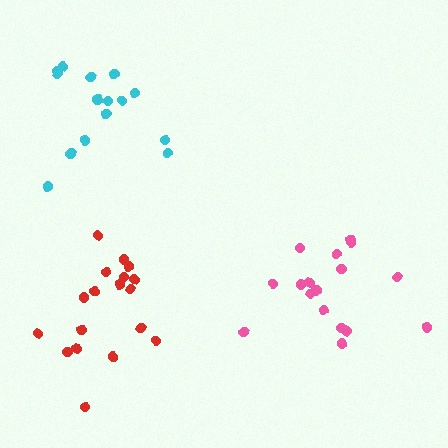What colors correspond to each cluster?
The clusters are colored: cyan, red, pink.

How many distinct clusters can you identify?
There are 3 distinct clusters.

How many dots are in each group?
Group 1: 15 dots, Group 2: 18 dots, Group 3: 17 dots (50 total).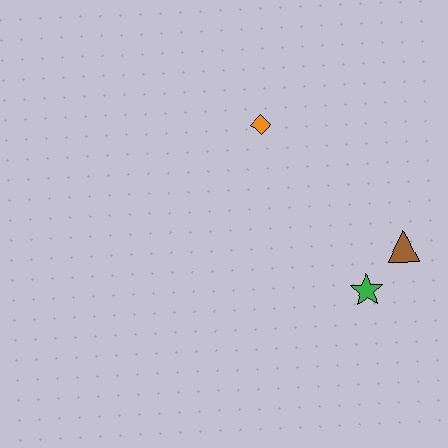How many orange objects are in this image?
There is 1 orange object.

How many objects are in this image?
There are 3 objects.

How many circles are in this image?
There are no circles.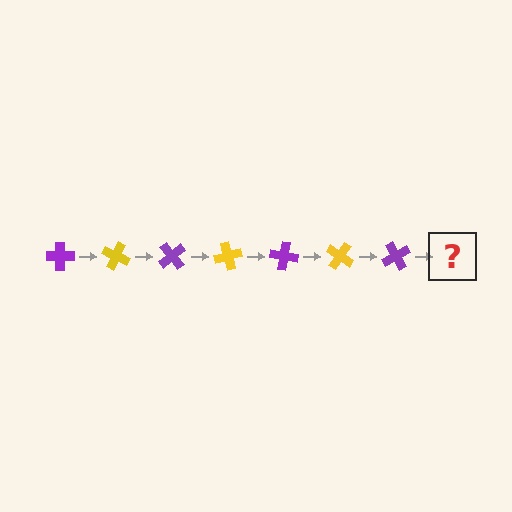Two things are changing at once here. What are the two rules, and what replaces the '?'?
The two rules are that it rotates 25 degrees each step and the color cycles through purple and yellow. The '?' should be a yellow cross, rotated 175 degrees from the start.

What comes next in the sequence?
The next element should be a yellow cross, rotated 175 degrees from the start.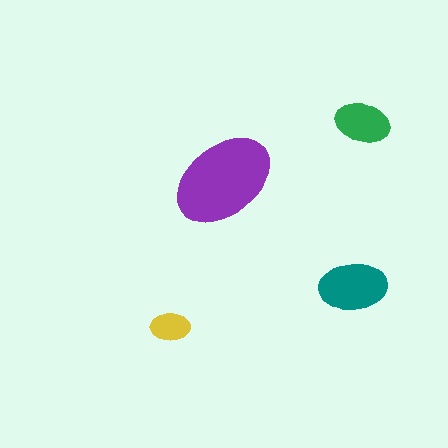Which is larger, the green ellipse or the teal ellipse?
The teal one.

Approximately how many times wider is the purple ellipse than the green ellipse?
About 2 times wider.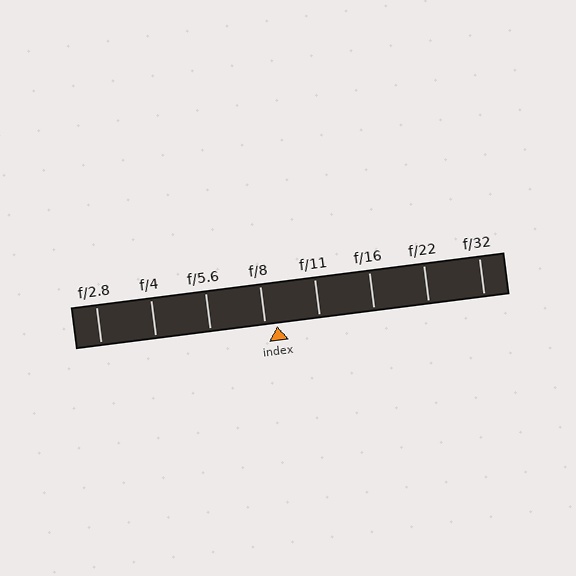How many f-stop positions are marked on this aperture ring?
There are 8 f-stop positions marked.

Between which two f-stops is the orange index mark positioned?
The index mark is between f/8 and f/11.